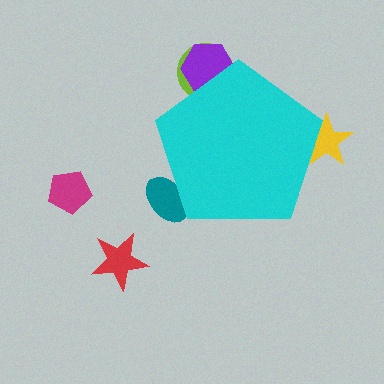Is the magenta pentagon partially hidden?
No, the magenta pentagon is fully visible.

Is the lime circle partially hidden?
Yes, the lime circle is partially hidden behind the cyan pentagon.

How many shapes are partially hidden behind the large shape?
4 shapes are partially hidden.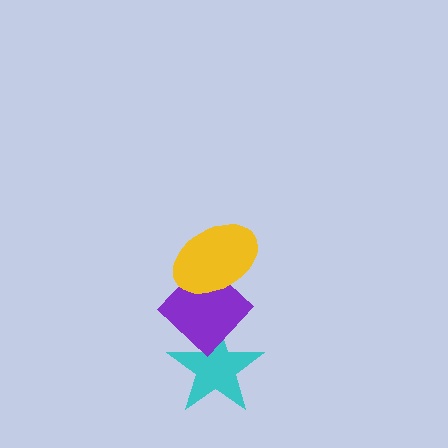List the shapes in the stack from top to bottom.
From top to bottom: the yellow ellipse, the purple diamond, the cyan star.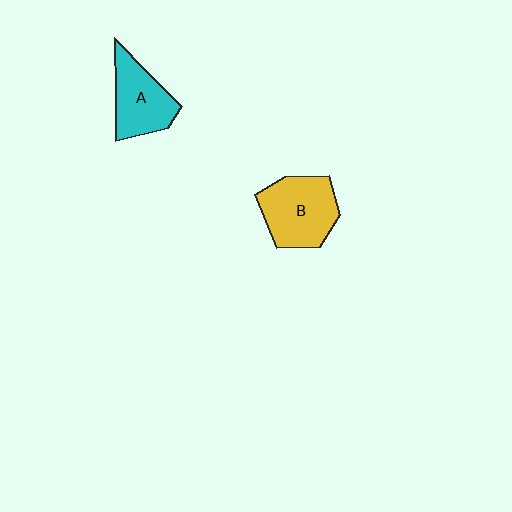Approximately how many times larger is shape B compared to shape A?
Approximately 1.2 times.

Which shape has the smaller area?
Shape A (cyan).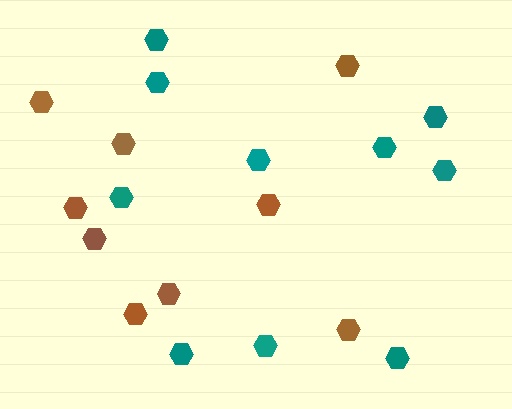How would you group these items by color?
There are 2 groups: one group of brown hexagons (9) and one group of teal hexagons (10).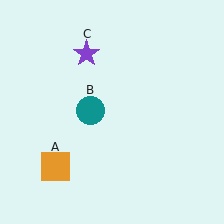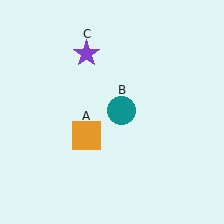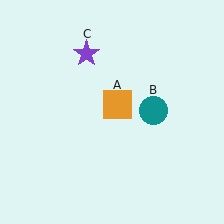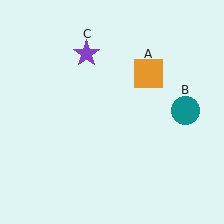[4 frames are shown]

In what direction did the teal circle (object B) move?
The teal circle (object B) moved right.